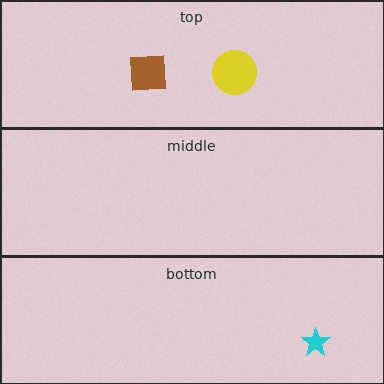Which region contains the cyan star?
The bottom region.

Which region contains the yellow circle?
The top region.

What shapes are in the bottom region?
The cyan star.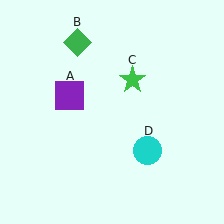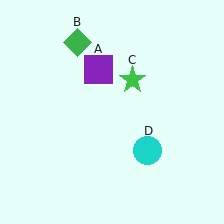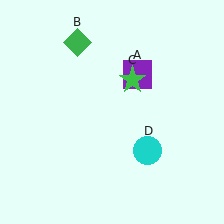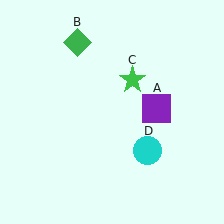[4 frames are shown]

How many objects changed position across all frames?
1 object changed position: purple square (object A).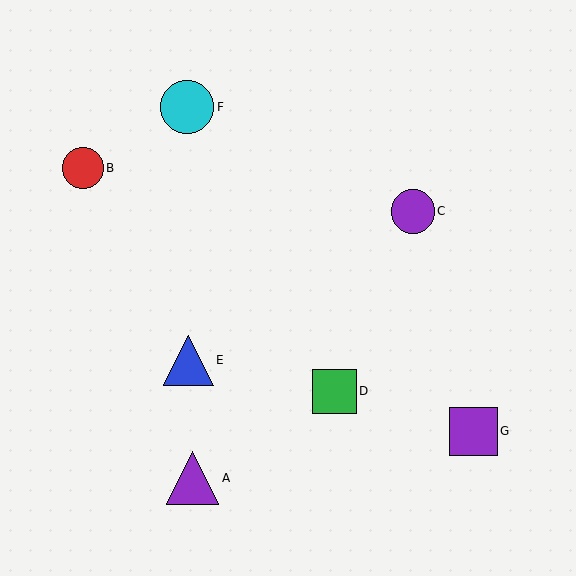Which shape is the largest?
The cyan circle (labeled F) is the largest.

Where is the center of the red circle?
The center of the red circle is at (83, 168).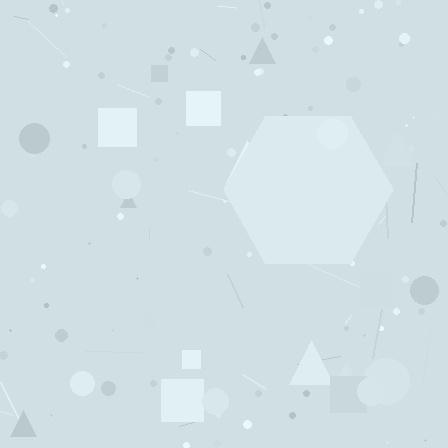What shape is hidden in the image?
A hexagon is hidden in the image.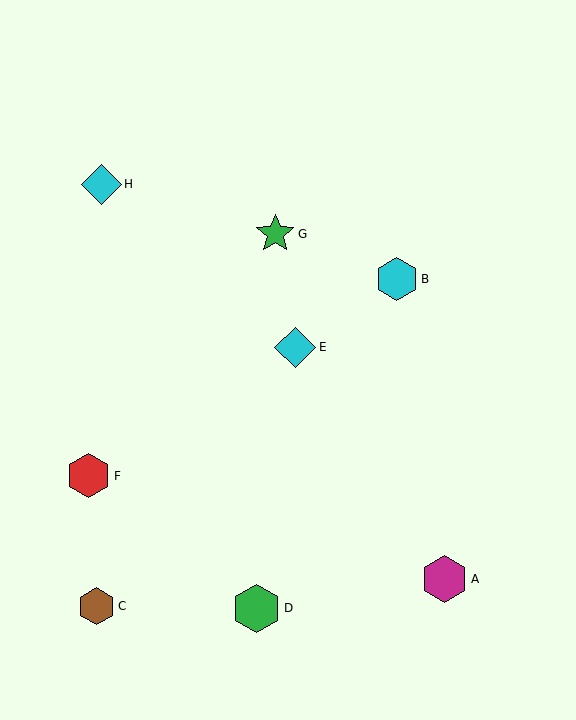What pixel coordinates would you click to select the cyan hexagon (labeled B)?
Click at (397, 279) to select the cyan hexagon B.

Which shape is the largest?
The green hexagon (labeled D) is the largest.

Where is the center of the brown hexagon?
The center of the brown hexagon is at (97, 606).